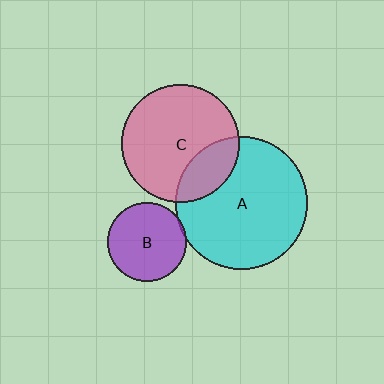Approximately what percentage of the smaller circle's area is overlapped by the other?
Approximately 25%.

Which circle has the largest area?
Circle A (cyan).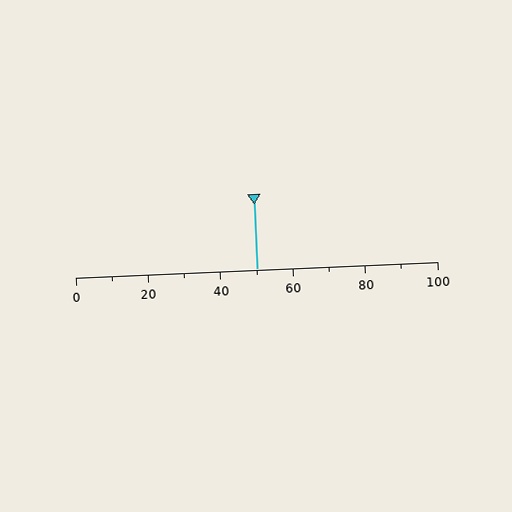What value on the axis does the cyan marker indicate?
The marker indicates approximately 50.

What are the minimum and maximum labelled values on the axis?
The axis runs from 0 to 100.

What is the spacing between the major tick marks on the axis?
The major ticks are spaced 20 apart.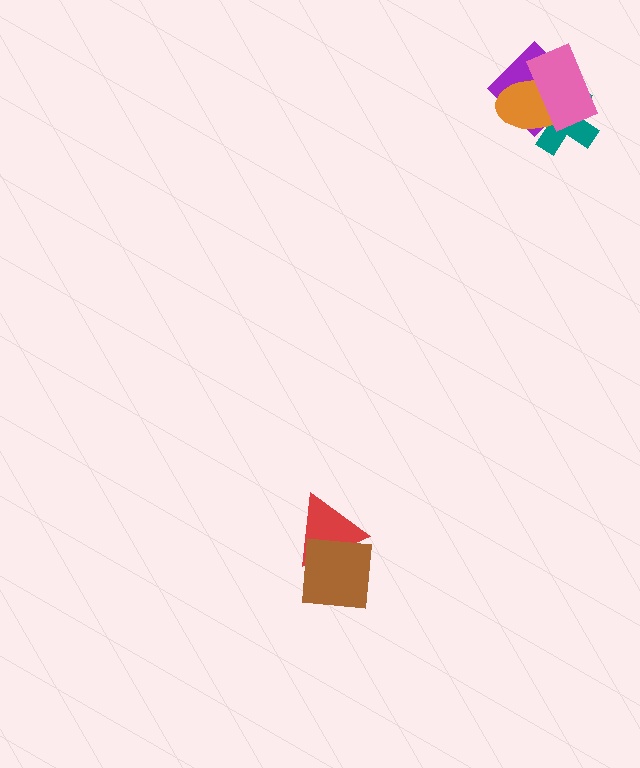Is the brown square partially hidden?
No, no other shape covers it.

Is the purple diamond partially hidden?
Yes, it is partially covered by another shape.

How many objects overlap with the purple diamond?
3 objects overlap with the purple diamond.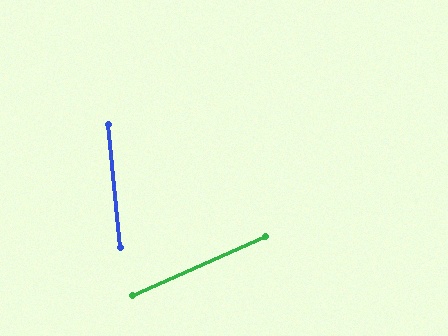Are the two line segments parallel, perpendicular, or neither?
Neither parallel nor perpendicular — they differ by about 71°.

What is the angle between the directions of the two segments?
Approximately 71 degrees.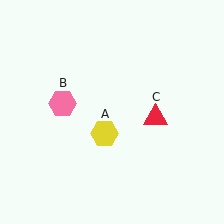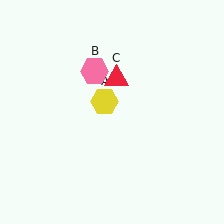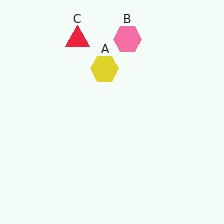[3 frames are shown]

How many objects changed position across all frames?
3 objects changed position: yellow hexagon (object A), pink hexagon (object B), red triangle (object C).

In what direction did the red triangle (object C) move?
The red triangle (object C) moved up and to the left.